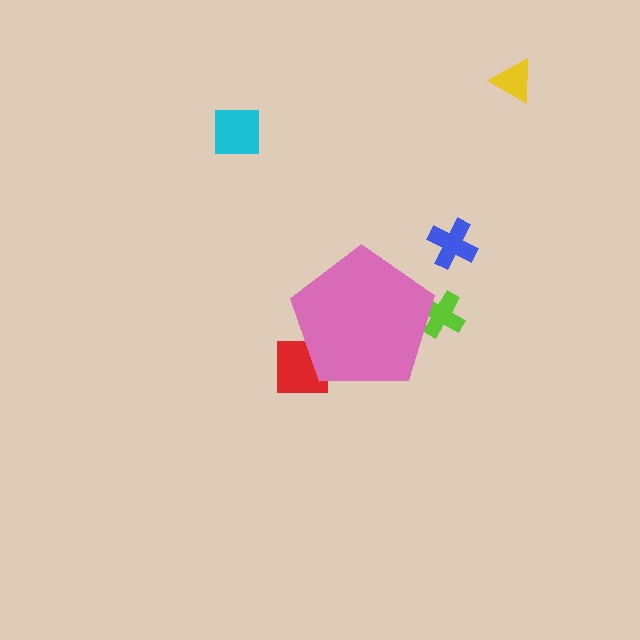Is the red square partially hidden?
Yes, the red square is partially hidden behind the pink pentagon.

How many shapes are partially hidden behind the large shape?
2 shapes are partially hidden.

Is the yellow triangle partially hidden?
No, the yellow triangle is fully visible.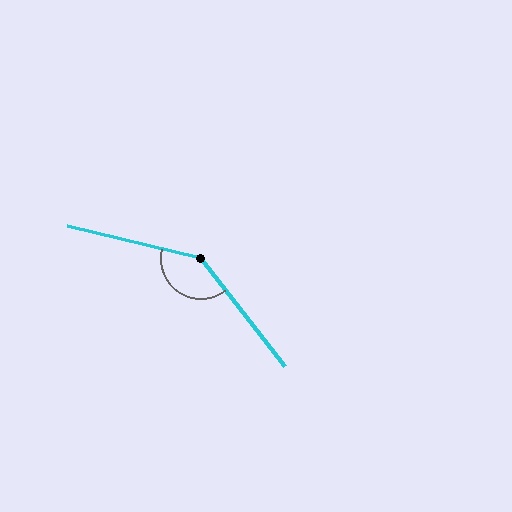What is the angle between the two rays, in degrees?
Approximately 141 degrees.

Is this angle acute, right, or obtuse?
It is obtuse.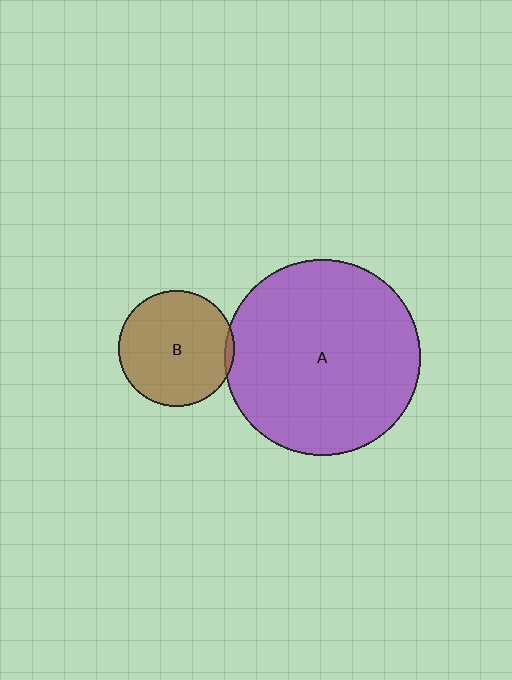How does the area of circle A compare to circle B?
Approximately 2.9 times.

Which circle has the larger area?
Circle A (purple).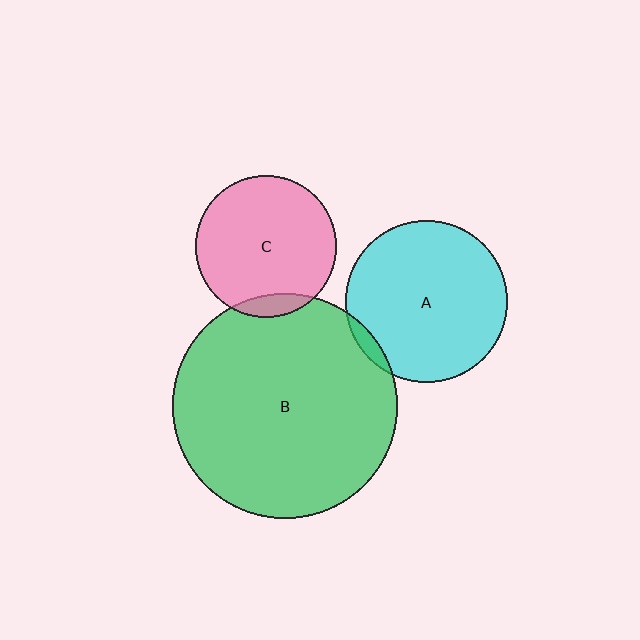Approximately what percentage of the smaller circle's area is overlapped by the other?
Approximately 5%.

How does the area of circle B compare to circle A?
Approximately 1.9 times.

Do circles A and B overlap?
Yes.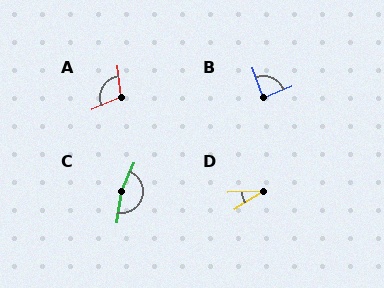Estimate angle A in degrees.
Approximately 107 degrees.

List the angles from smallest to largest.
D (30°), B (88°), A (107°), C (166°).